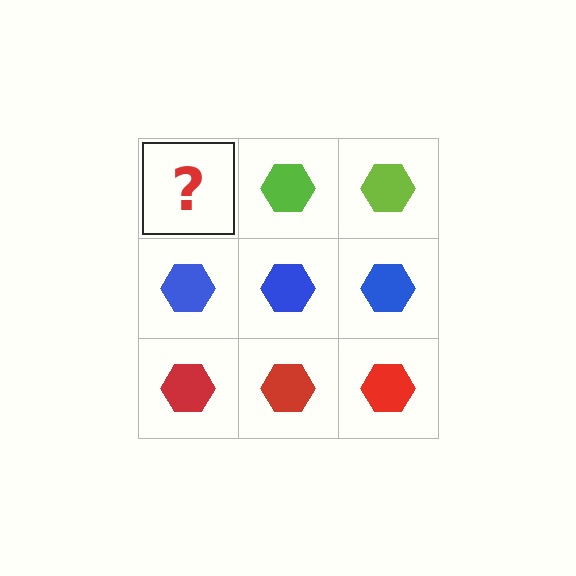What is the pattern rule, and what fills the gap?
The rule is that each row has a consistent color. The gap should be filled with a lime hexagon.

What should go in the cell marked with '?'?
The missing cell should contain a lime hexagon.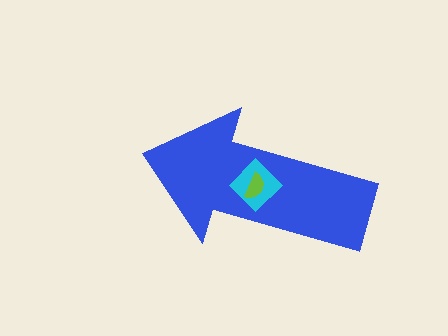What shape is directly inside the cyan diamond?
The lime semicircle.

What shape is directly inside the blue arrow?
The cyan diamond.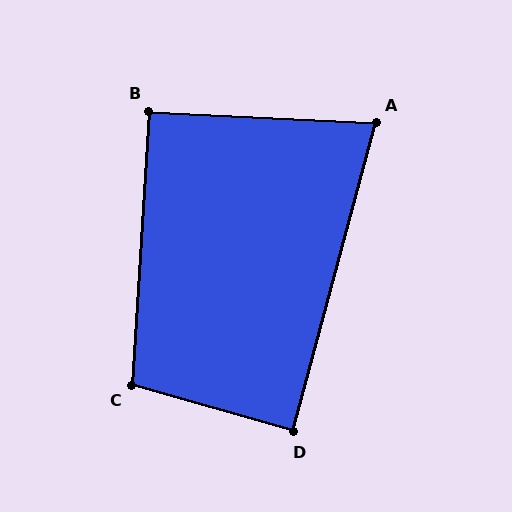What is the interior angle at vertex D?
Approximately 89 degrees (approximately right).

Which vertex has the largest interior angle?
C, at approximately 102 degrees.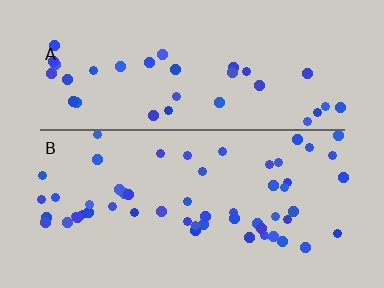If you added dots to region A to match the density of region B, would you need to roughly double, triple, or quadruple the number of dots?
Approximately double.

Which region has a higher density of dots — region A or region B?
B (the bottom).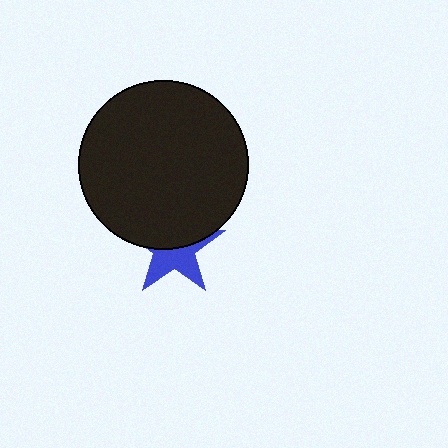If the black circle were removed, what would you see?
You would see the complete blue star.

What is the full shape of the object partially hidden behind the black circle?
The partially hidden object is a blue star.